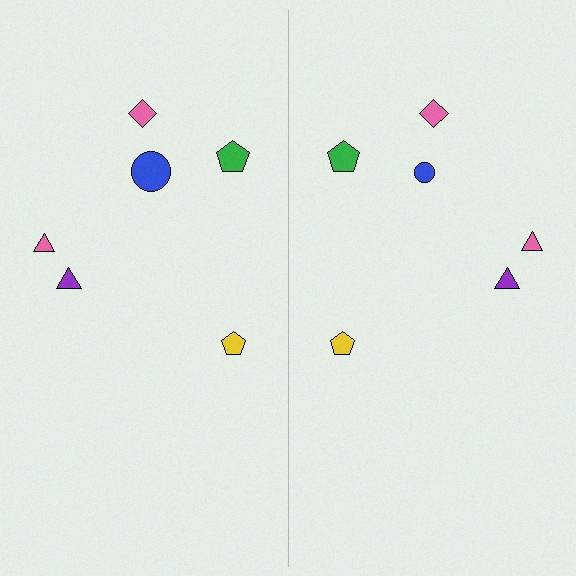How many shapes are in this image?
There are 12 shapes in this image.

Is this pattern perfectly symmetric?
No, the pattern is not perfectly symmetric. The blue circle on the right side has a different size than its mirror counterpart.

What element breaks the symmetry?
The blue circle on the right side has a different size than its mirror counterpart.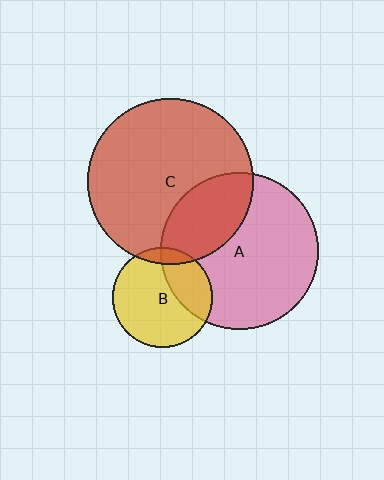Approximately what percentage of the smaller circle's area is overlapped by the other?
Approximately 30%.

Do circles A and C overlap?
Yes.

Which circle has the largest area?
Circle C (red).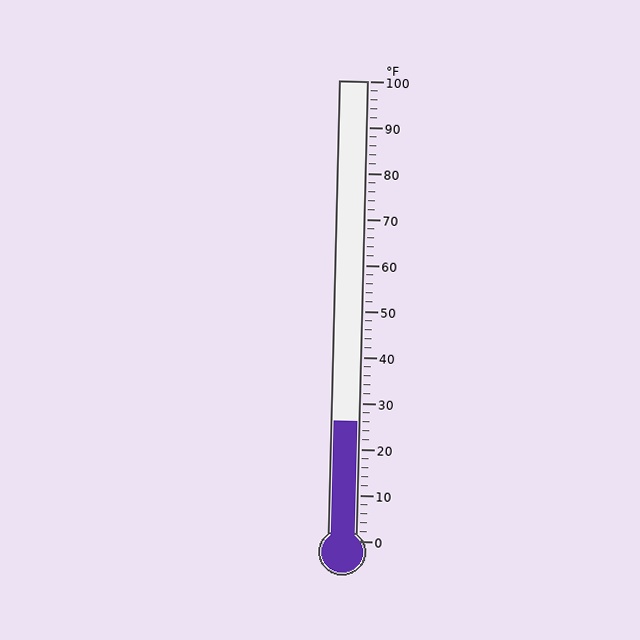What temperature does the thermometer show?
The thermometer shows approximately 26°F.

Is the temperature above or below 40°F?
The temperature is below 40°F.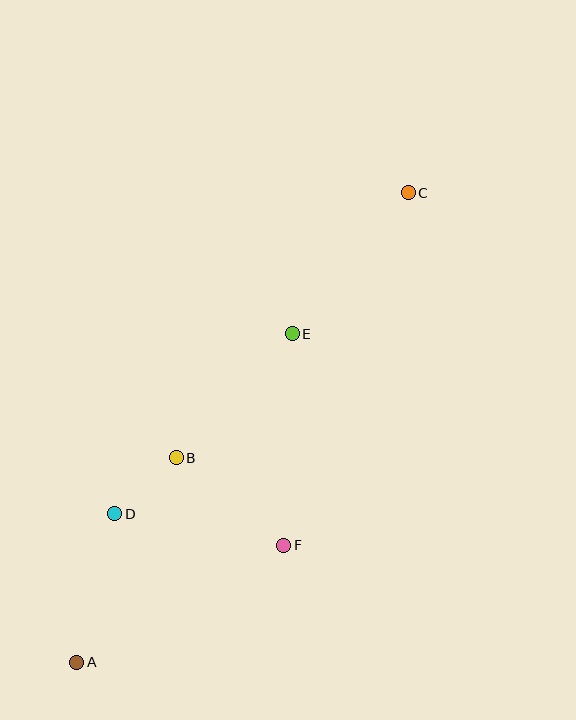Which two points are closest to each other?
Points B and D are closest to each other.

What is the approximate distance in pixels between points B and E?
The distance between B and E is approximately 170 pixels.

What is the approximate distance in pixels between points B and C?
The distance between B and C is approximately 352 pixels.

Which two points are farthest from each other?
Points A and C are farthest from each other.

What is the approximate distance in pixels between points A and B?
The distance between A and B is approximately 228 pixels.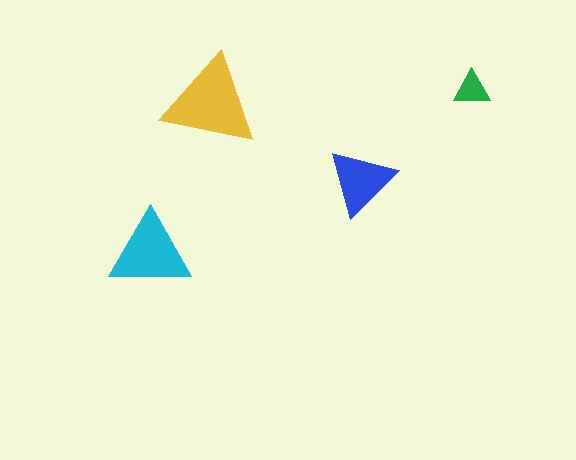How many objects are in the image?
There are 4 objects in the image.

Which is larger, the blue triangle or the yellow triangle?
The yellow one.